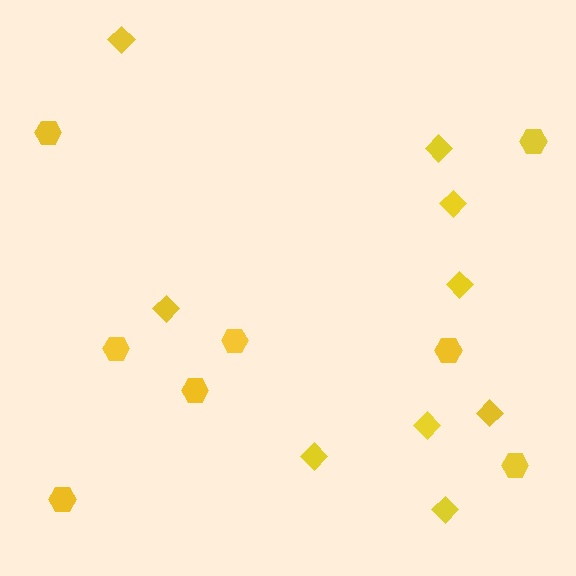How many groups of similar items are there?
There are 2 groups: one group of diamonds (9) and one group of hexagons (8).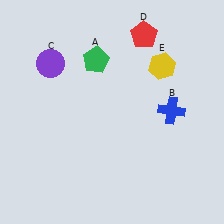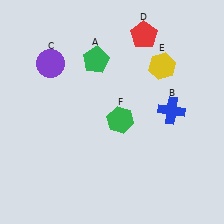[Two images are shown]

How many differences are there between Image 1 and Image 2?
There is 1 difference between the two images.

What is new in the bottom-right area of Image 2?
A green hexagon (F) was added in the bottom-right area of Image 2.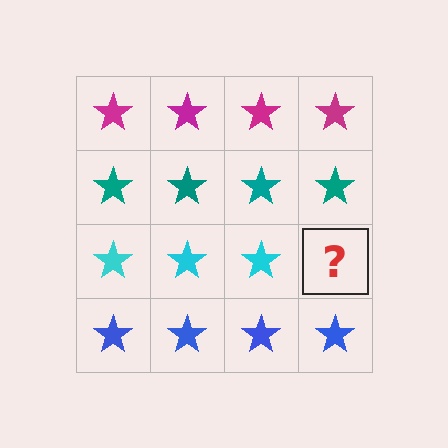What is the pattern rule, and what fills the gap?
The rule is that each row has a consistent color. The gap should be filled with a cyan star.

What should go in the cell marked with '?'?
The missing cell should contain a cyan star.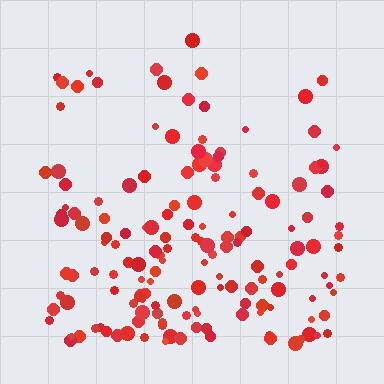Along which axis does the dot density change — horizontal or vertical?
Vertical.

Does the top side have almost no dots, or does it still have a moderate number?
Still a moderate number, just noticeably fewer than the bottom.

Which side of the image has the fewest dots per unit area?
The top.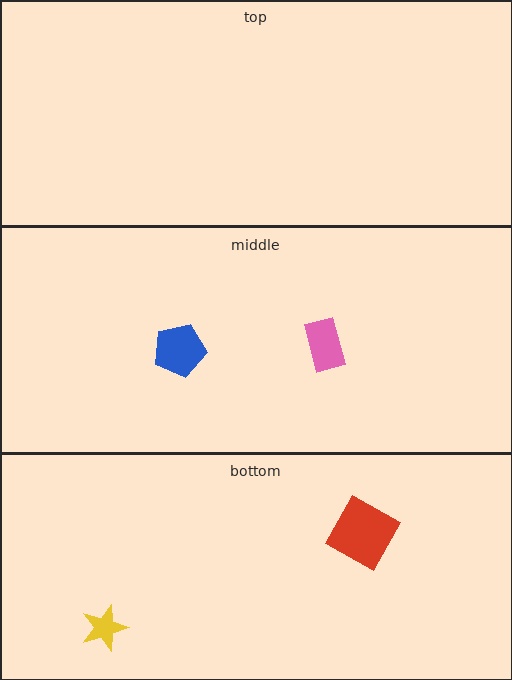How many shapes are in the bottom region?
2.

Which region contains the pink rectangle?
The middle region.